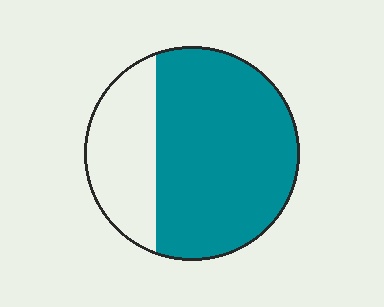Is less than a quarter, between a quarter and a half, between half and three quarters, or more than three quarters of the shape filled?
Between half and three quarters.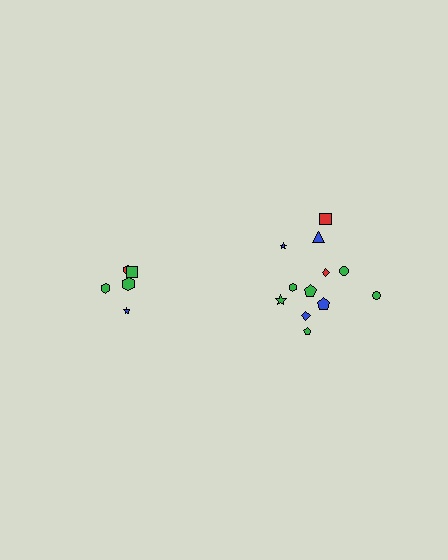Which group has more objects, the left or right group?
The right group.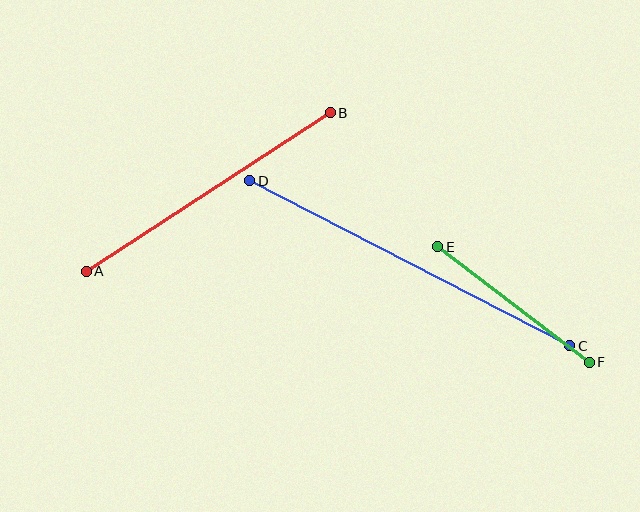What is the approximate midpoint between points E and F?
The midpoint is at approximately (513, 305) pixels.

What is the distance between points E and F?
The distance is approximately 190 pixels.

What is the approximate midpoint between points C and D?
The midpoint is at approximately (410, 263) pixels.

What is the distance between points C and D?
The distance is approximately 360 pixels.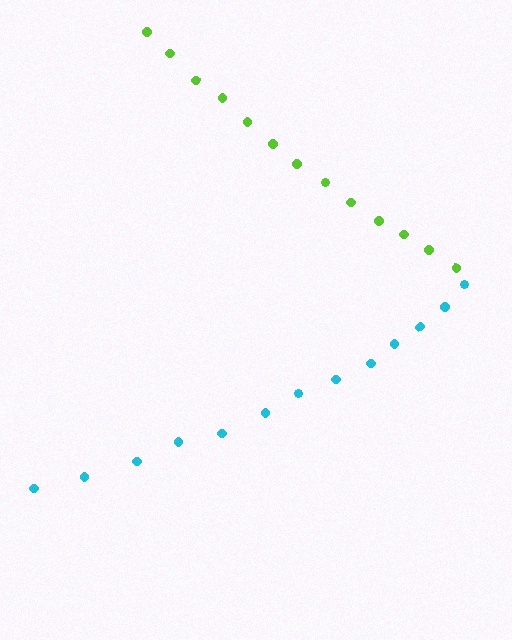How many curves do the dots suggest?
There are 2 distinct paths.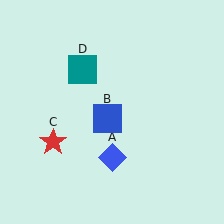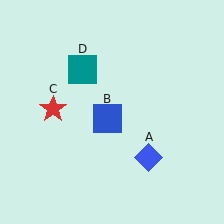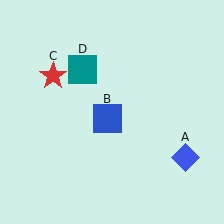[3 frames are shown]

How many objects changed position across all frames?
2 objects changed position: blue diamond (object A), red star (object C).